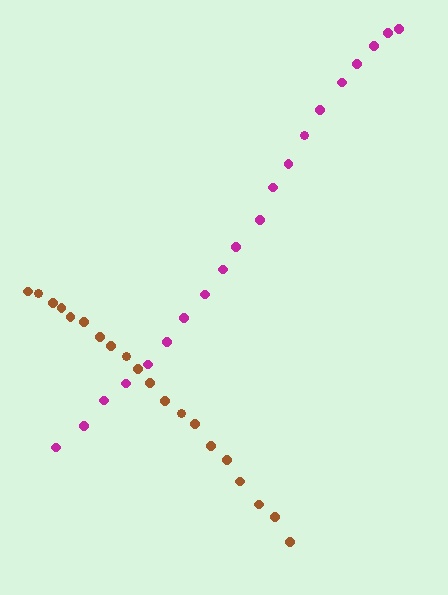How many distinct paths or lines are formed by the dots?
There are 2 distinct paths.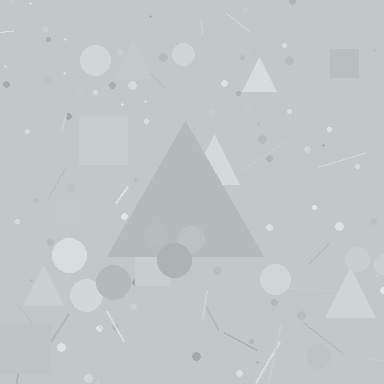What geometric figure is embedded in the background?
A triangle is embedded in the background.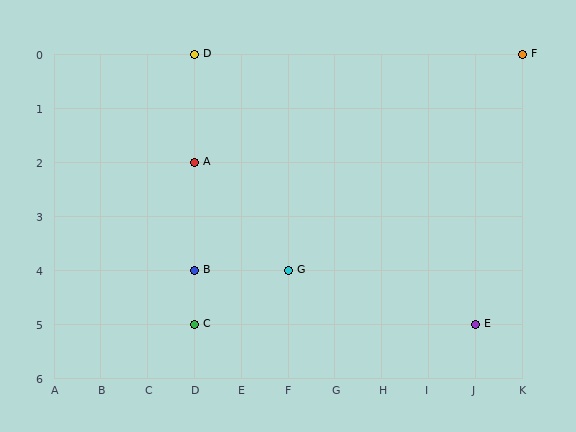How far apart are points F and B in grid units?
Points F and B are 7 columns and 4 rows apart (about 8.1 grid units diagonally).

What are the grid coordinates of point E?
Point E is at grid coordinates (J, 5).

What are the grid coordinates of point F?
Point F is at grid coordinates (K, 0).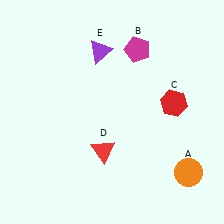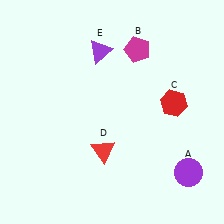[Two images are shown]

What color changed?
The circle (A) changed from orange in Image 1 to purple in Image 2.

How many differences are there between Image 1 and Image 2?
There is 1 difference between the two images.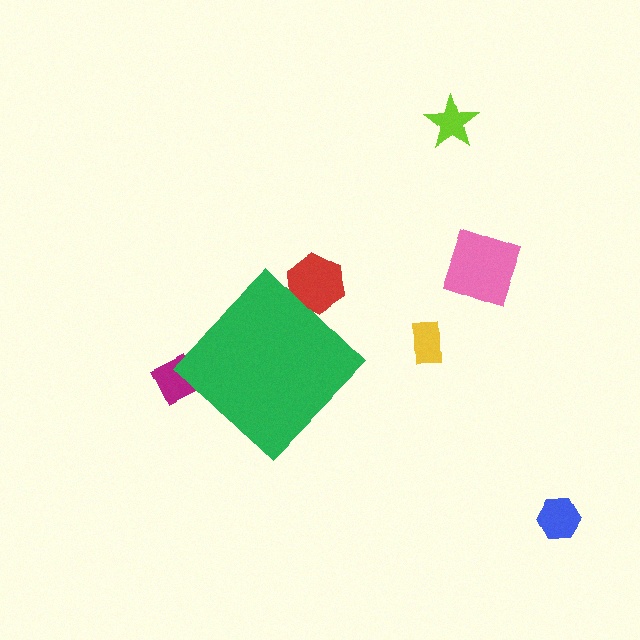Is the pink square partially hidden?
No, the pink square is fully visible.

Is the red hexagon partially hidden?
Yes, the red hexagon is partially hidden behind the green diamond.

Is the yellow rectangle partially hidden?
No, the yellow rectangle is fully visible.